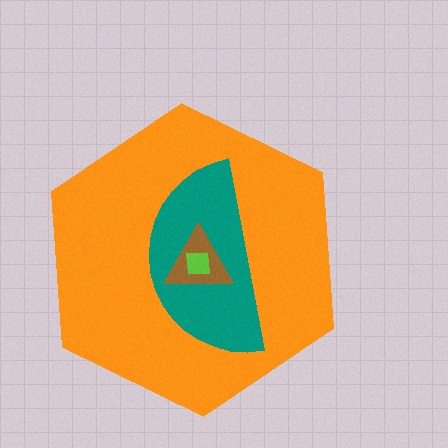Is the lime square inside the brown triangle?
Yes.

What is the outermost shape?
The orange hexagon.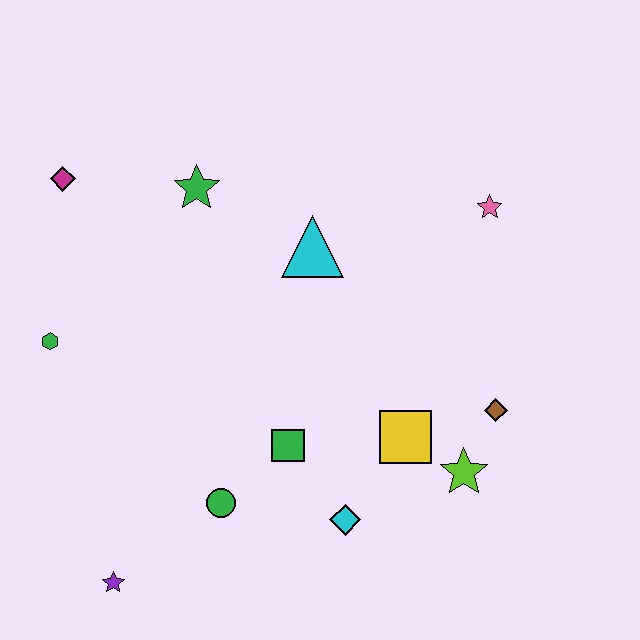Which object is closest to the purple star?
The green circle is closest to the purple star.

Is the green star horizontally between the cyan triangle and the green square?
No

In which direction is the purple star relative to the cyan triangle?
The purple star is below the cyan triangle.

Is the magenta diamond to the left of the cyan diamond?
Yes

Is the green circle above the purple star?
Yes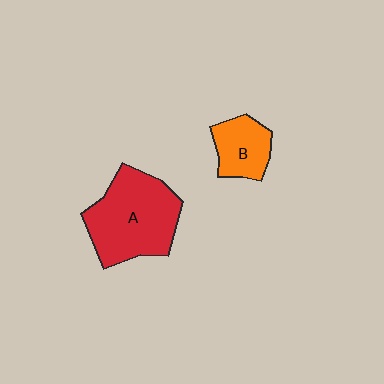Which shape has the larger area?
Shape A (red).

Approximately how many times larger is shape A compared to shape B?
Approximately 2.2 times.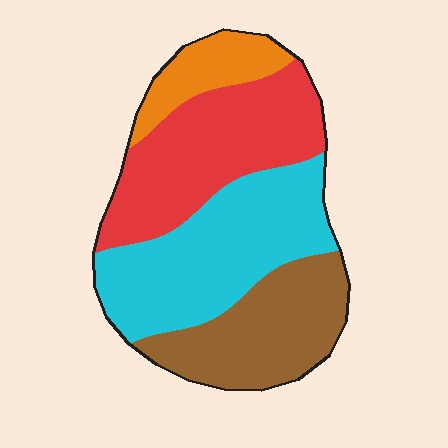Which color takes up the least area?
Orange, at roughly 10%.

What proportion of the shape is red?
Red takes up about one third (1/3) of the shape.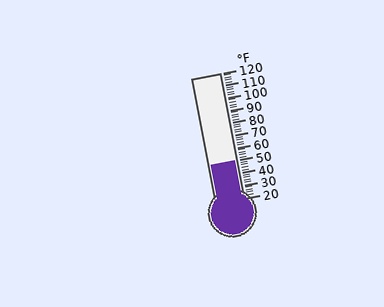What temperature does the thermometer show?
The thermometer shows approximately 50°F.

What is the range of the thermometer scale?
The thermometer scale ranges from 20°F to 120°F.